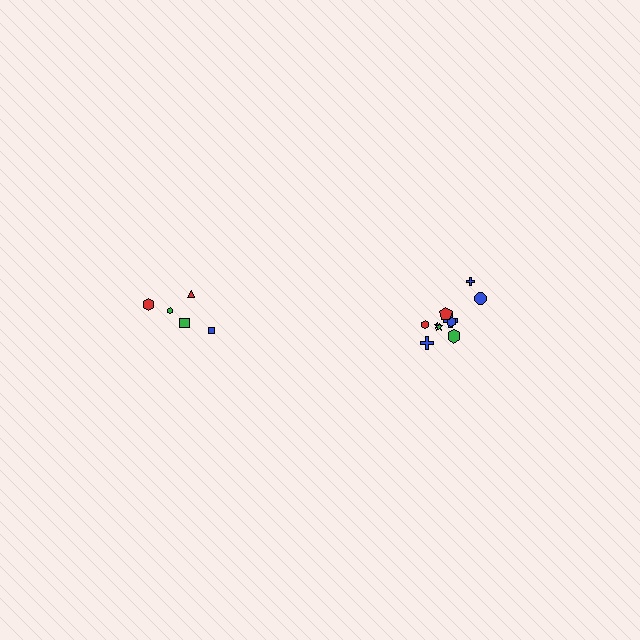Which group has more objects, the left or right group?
The right group.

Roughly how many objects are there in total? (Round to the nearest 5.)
Roughly 15 objects in total.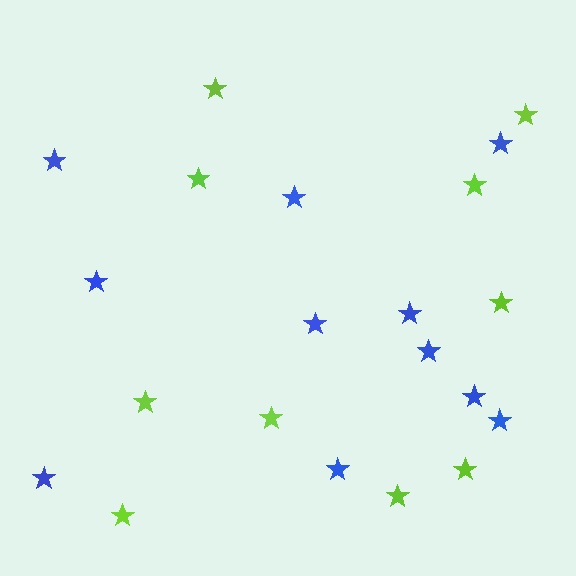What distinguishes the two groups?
There are 2 groups: one group of blue stars (11) and one group of lime stars (10).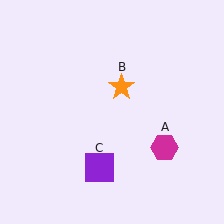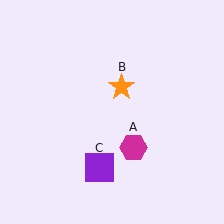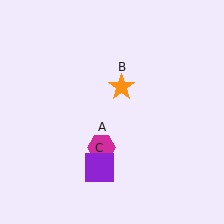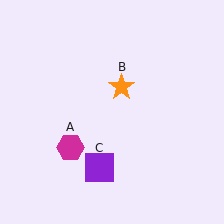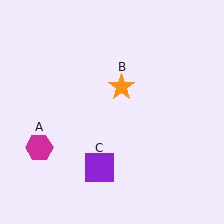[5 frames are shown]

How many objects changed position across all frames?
1 object changed position: magenta hexagon (object A).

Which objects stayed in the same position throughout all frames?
Orange star (object B) and purple square (object C) remained stationary.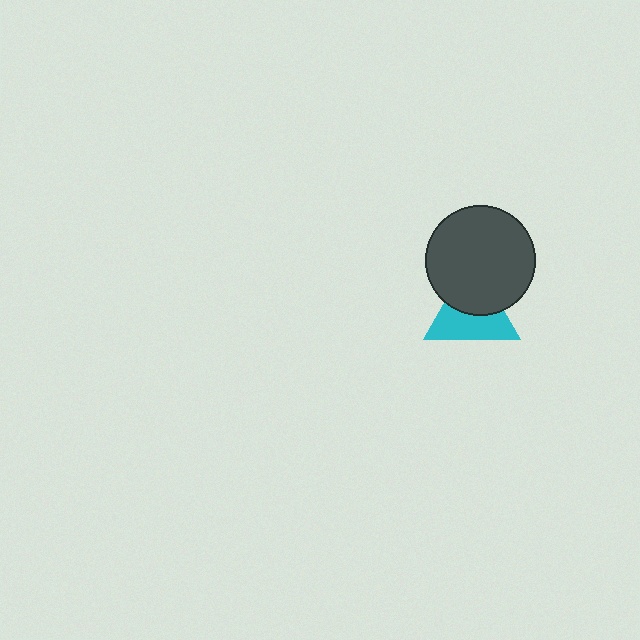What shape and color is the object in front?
The object in front is a dark gray circle.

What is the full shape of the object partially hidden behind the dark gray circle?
The partially hidden object is a cyan triangle.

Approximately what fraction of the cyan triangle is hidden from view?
Roughly 46% of the cyan triangle is hidden behind the dark gray circle.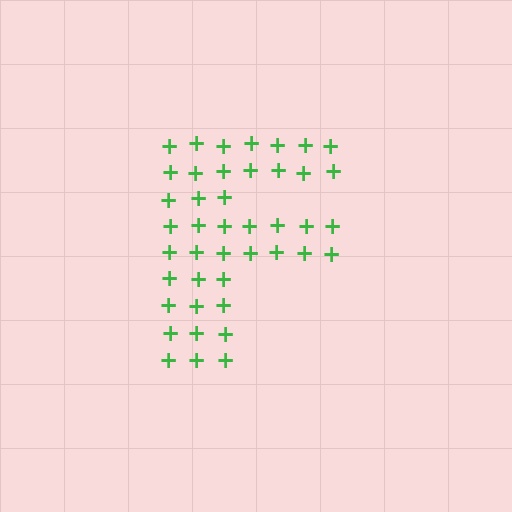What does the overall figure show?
The overall figure shows the letter F.